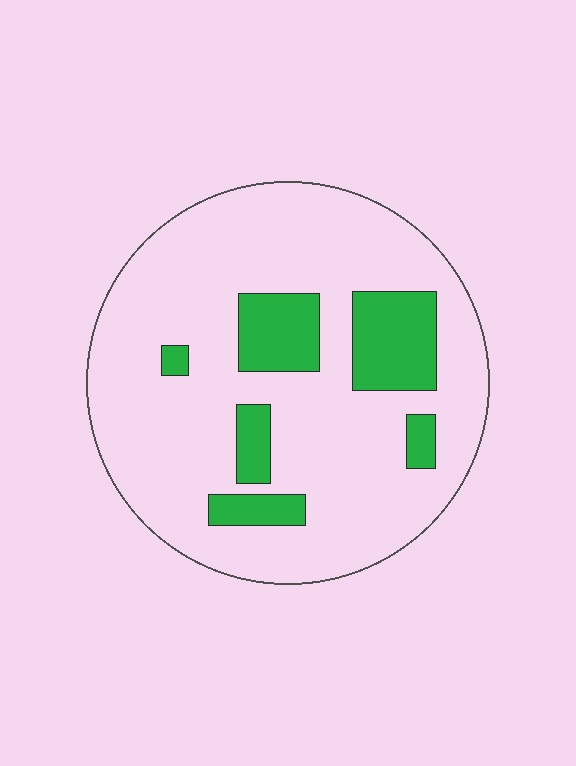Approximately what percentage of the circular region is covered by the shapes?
Approximately 20%.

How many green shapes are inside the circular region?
6.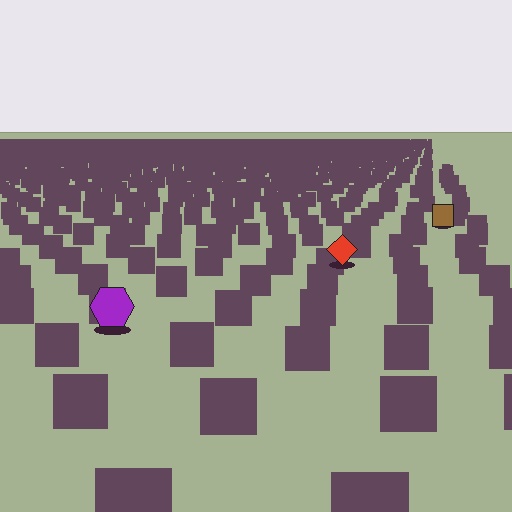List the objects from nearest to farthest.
From nearest to farthest: the purple hexagon, the red diamond, the brown square.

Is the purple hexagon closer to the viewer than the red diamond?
Yes. The purple hexagon is closer — you can tell from the texture gradient: the ground texture is coarser near it.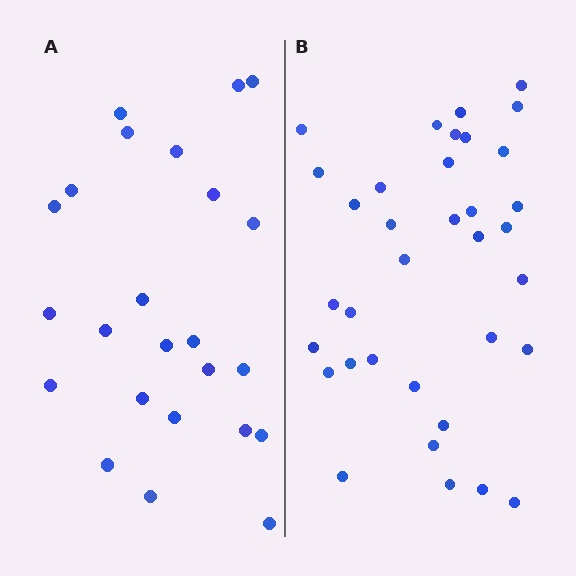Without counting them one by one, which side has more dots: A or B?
Region B (the right region) has more dots.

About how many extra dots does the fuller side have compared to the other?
Region B has roughly 12 or so more dots than region A.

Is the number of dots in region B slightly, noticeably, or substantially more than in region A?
Region B has substantially more. The ratio is roughly 1.5 to 1.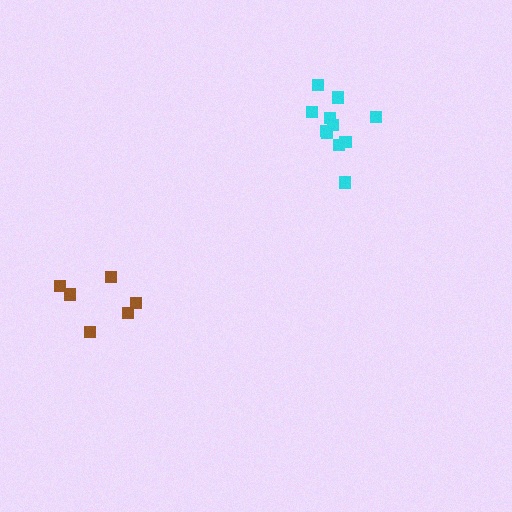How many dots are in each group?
Group 1: 6 dots, Group 2: 11 dots (17 total).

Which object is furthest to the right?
The cyan cluster is rightmost.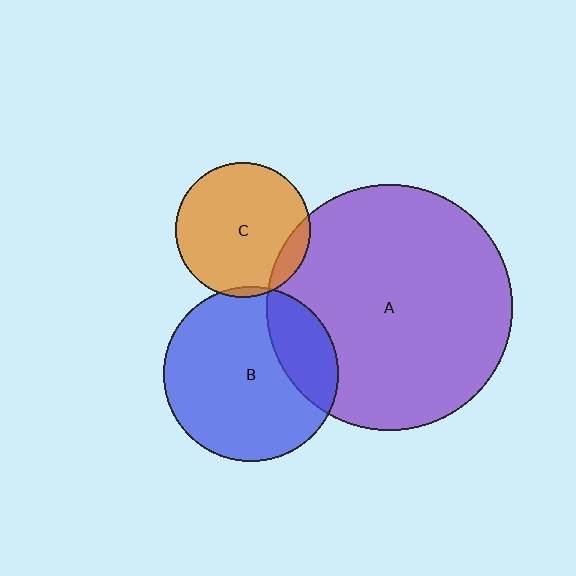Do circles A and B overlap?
Yes.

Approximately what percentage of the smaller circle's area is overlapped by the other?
Approximately 25%.